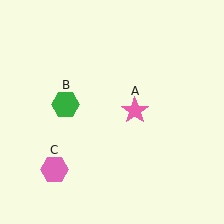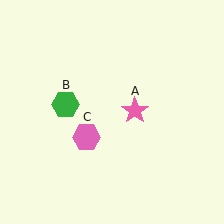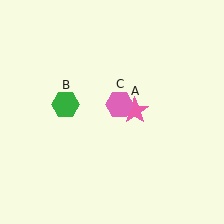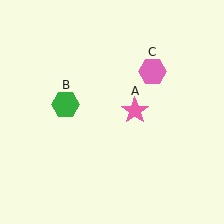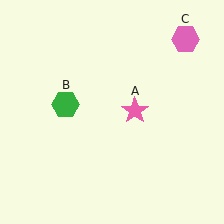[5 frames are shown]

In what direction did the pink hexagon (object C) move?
The pink hexagon (object C) moved up and to the right.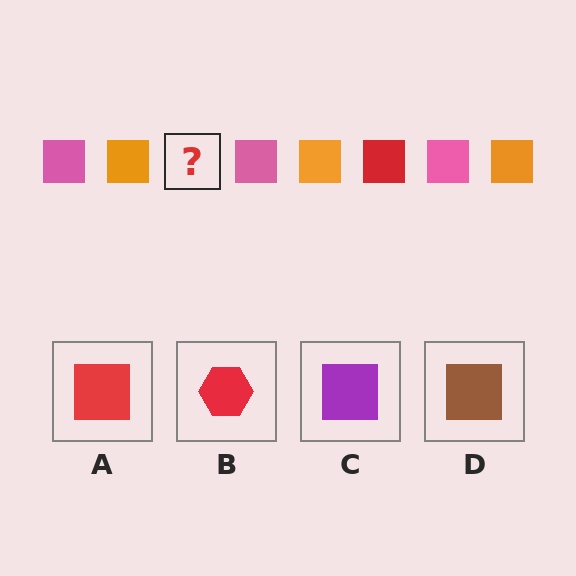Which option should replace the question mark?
Option A.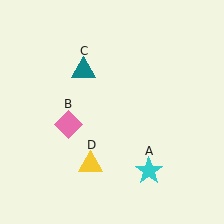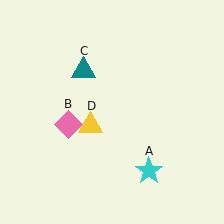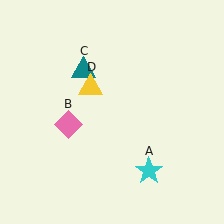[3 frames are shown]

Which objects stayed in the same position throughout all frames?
Cyan star (object A) and pink diamond (object B) and teal triangle (object C) remained stationary.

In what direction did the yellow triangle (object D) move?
The yellow triangle (object D) moved up.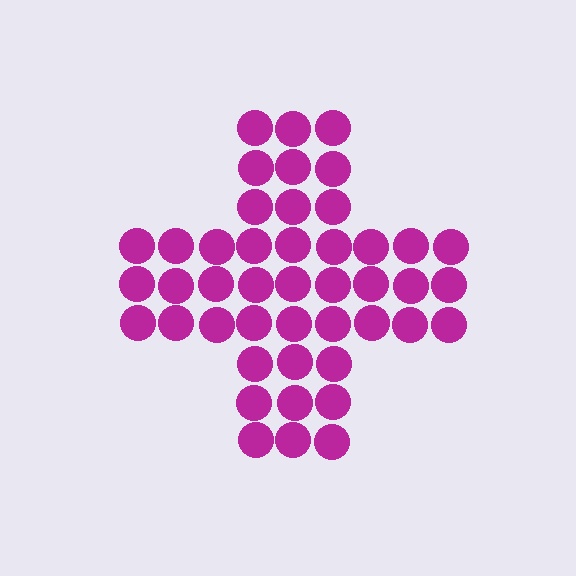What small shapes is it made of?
It is made of small circles.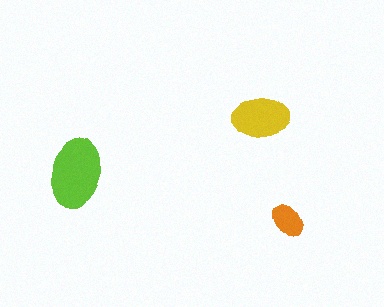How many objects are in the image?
There are 3 objects in the image.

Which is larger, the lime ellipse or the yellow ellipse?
The lime one.